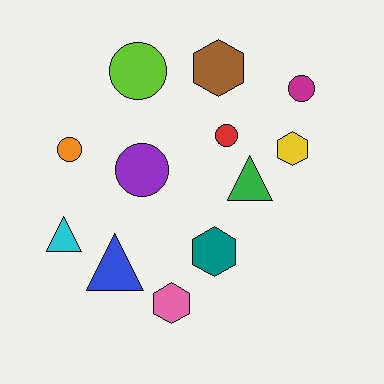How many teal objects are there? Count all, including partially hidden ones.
There is 1 teal object.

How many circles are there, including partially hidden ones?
There are 5 circles.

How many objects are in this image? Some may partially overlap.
There are 12 objects.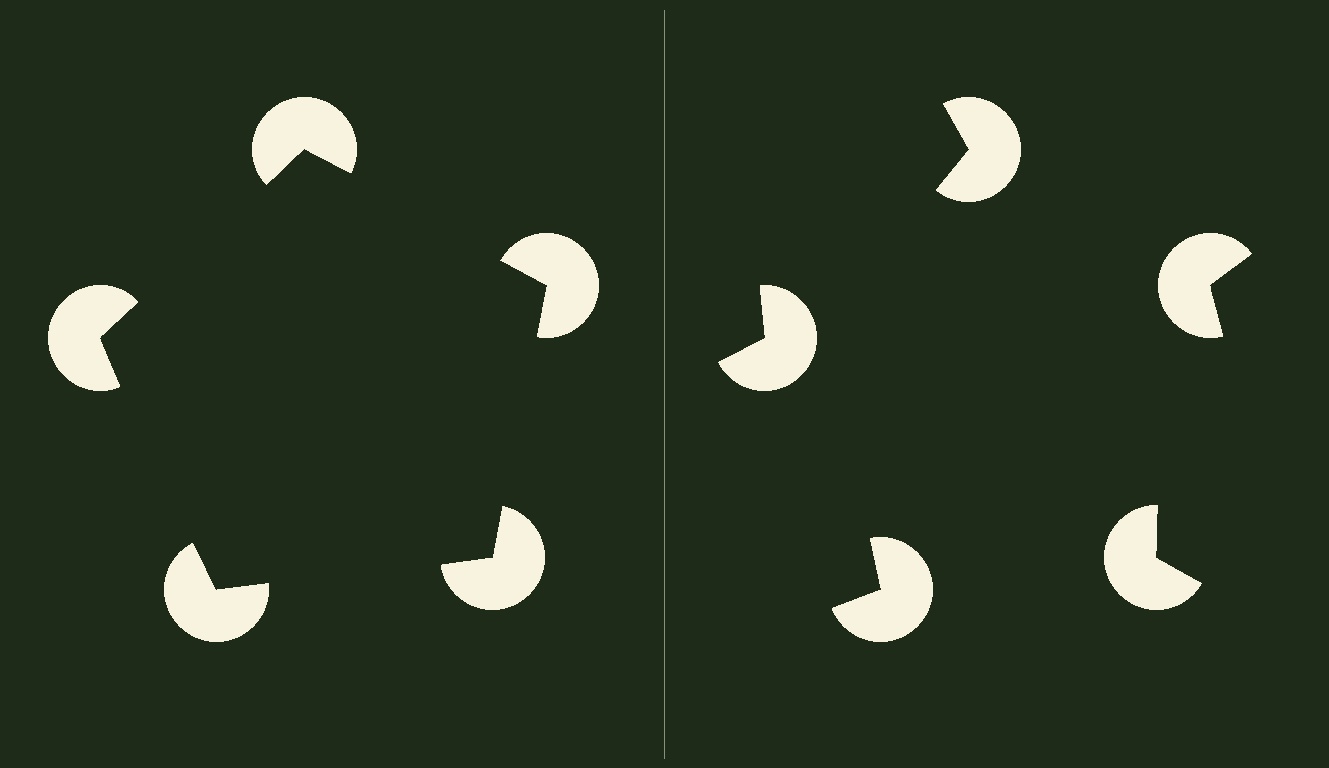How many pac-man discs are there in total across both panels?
10 — 5 on each side.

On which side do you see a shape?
An illusory pentagon appears on the left side. On the right side the wedge cuts are rotated, so no coherent shape forms.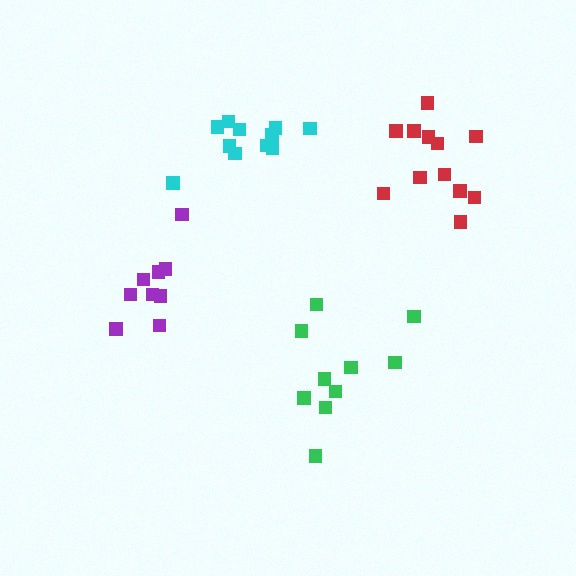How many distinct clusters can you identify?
There are 4 distinct clusters.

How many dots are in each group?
Group 1: 11 dots, Group 2: 12 dots, Group 3: 9 dots, Group 4: 10 dots (42 total).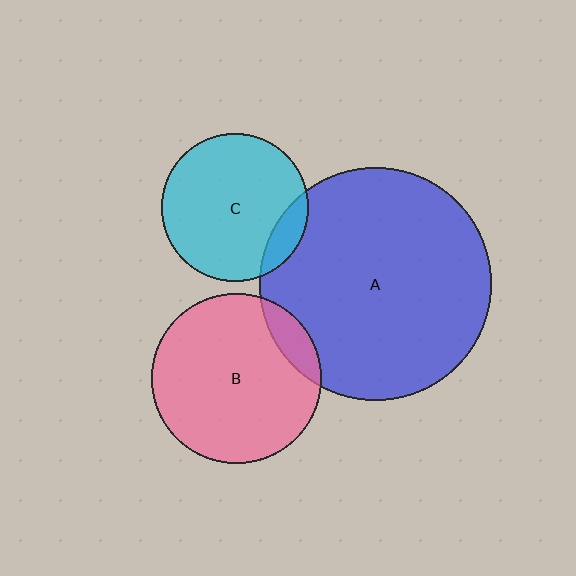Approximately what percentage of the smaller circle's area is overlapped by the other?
Approximately 10%.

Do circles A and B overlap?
Yes.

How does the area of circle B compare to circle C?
Approximately 1.3 times.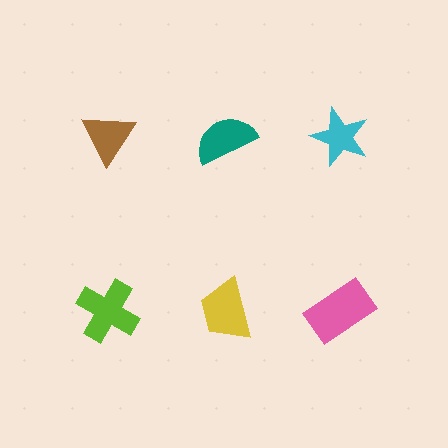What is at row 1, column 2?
A teal semicircle.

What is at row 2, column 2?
A yellow trapezoid.